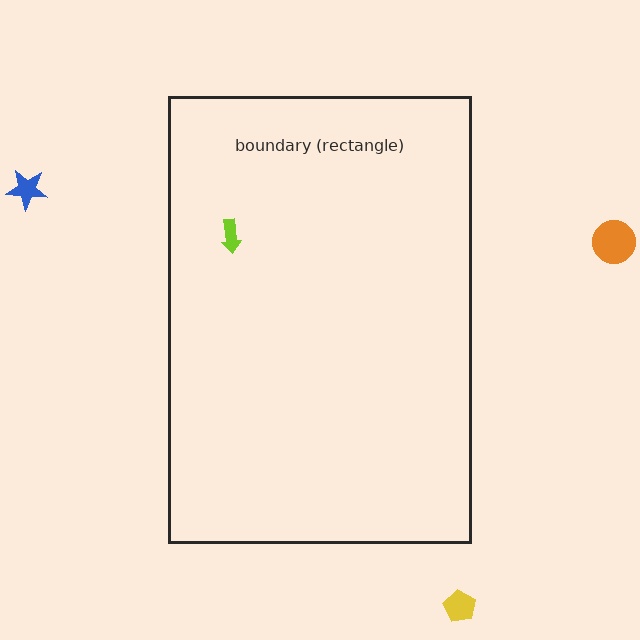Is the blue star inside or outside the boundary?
Outside.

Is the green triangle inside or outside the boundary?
Outside.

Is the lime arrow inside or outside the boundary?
Inside.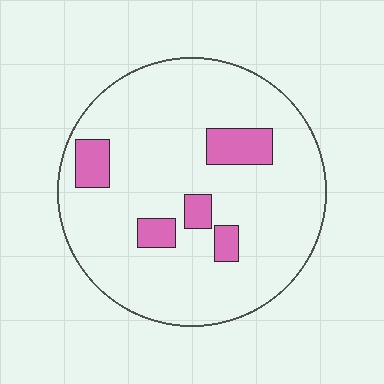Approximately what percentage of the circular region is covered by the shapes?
Approximately 15%.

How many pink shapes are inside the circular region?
5.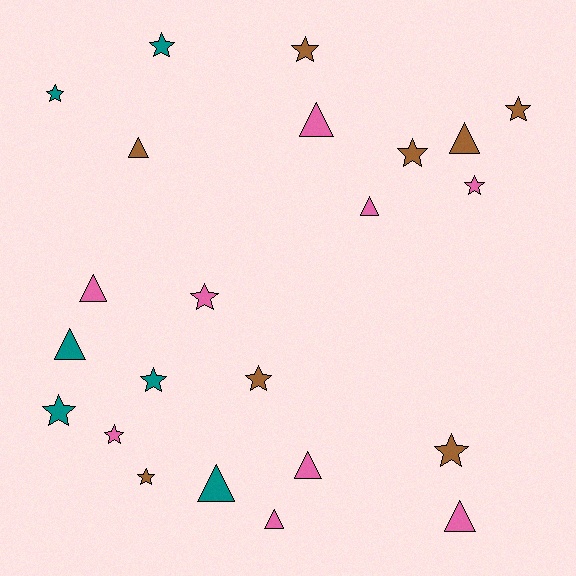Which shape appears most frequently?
Star, with 13 objects.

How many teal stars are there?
There are 4 teal stars.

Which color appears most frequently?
Pink, with 9 objects.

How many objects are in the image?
There are 23 objects.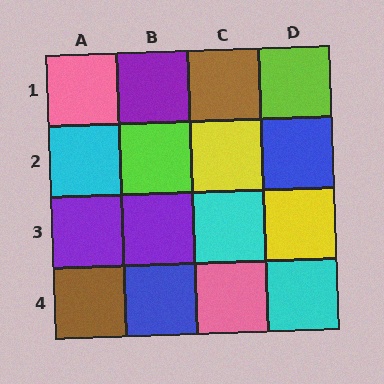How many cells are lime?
2 cells are lime.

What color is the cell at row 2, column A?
Cyan.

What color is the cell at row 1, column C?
Brown.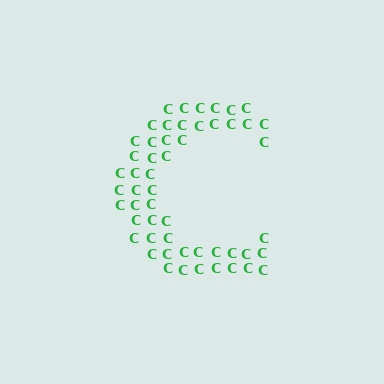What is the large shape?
The large shape is the letter C.